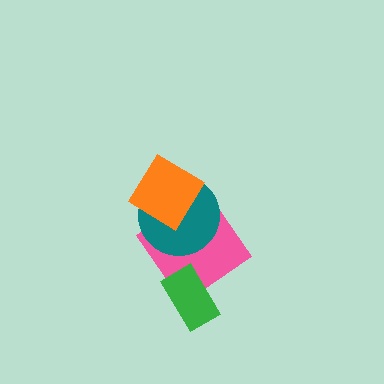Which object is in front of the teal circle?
The orange diamond is in front of the teal circle.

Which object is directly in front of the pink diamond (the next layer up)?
The teal circle is directly in front of the pink diamond.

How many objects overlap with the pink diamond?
3 objects overlap with the pink diamond.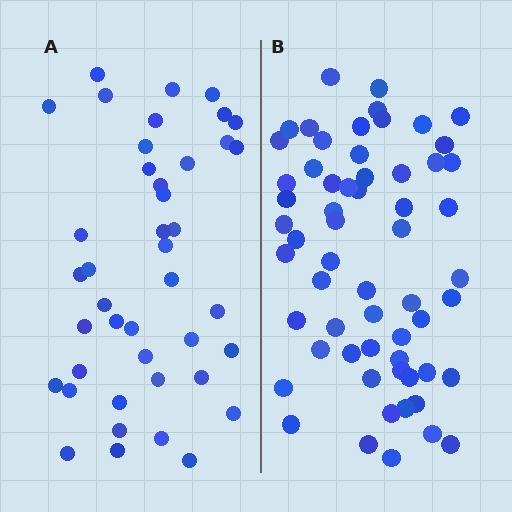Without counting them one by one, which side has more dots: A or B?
Region B (the right region) has more dots.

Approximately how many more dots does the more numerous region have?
Region B has approximately 20 more dots than region A.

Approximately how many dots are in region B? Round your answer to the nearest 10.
About 60 dots.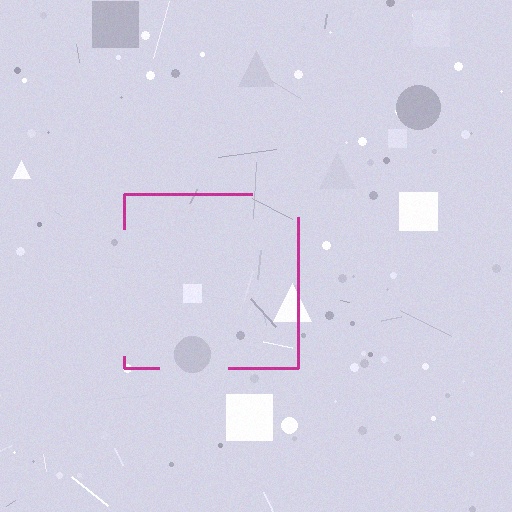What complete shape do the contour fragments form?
The contour fragments form a square.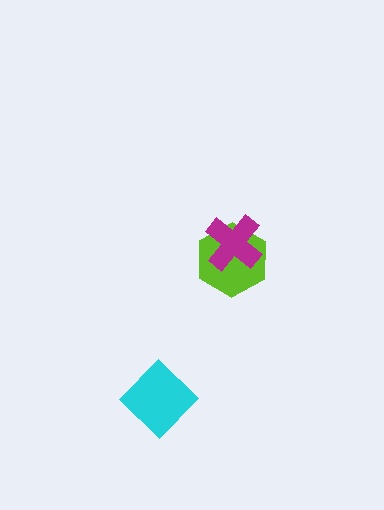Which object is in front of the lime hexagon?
The magenta cross is in front of the lime hexagon.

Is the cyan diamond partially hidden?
No, no other shape covers it.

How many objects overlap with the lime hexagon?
1 object overlaps with the lime hexagon.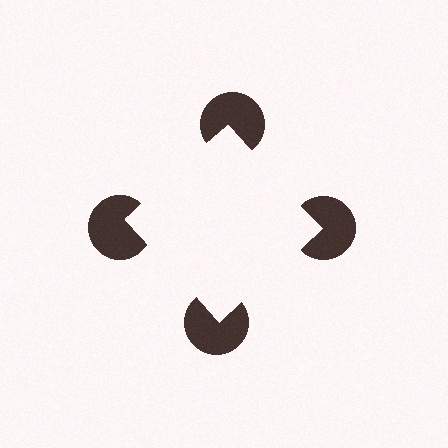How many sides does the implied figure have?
4 sides.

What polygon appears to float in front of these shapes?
An illusory square — its edges are inferred from the aligned wedge cuts in the pac-man discs, not physically drawn.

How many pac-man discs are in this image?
There are 4 — one at each vertex of the illusory square.